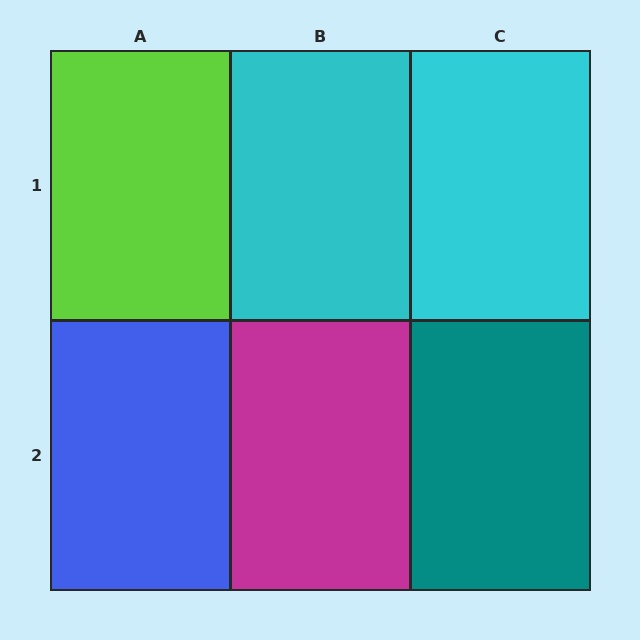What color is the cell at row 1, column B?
Cyan.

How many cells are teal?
1 cell is teal.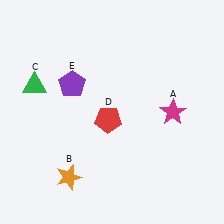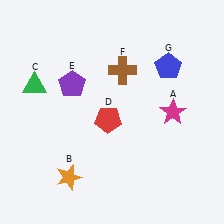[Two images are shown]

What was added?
A brown cross (F), a blue pentagon (G) were added in Image 2.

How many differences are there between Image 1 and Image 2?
There are 2 differences between the two images.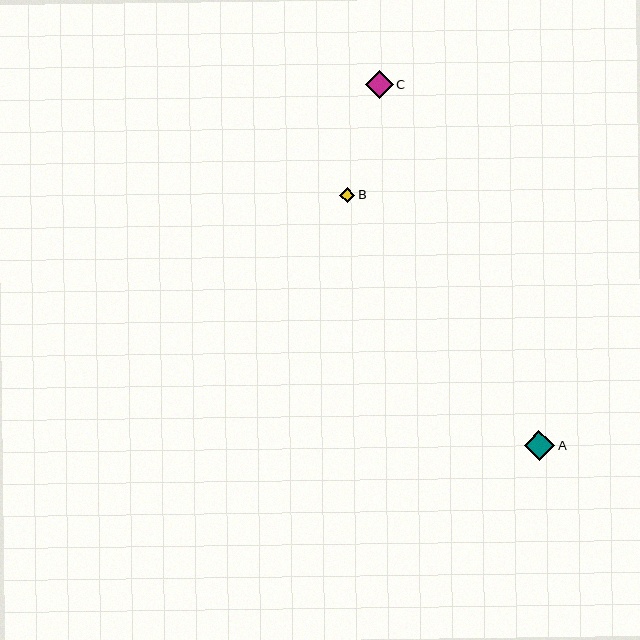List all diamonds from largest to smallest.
From largest to smallest: A, C, B.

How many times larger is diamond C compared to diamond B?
Diamond C is approximately 1.8 times the size of diamond B.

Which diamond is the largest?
Diamond A is the largest with a size of approximately 31 pixels.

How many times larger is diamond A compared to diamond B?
Diamond A is approximately 2.0 times the size of diamond B.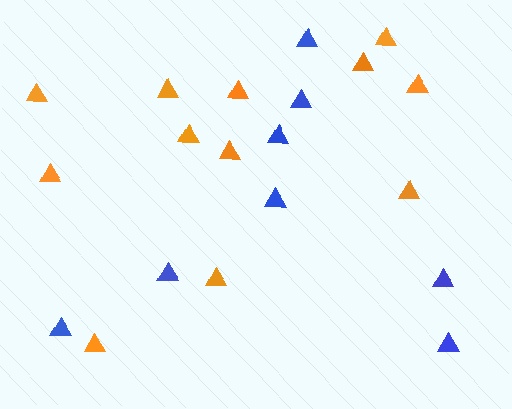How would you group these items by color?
There are 2 groups: one group of blue triangles (8) and one group of orange triangles (12).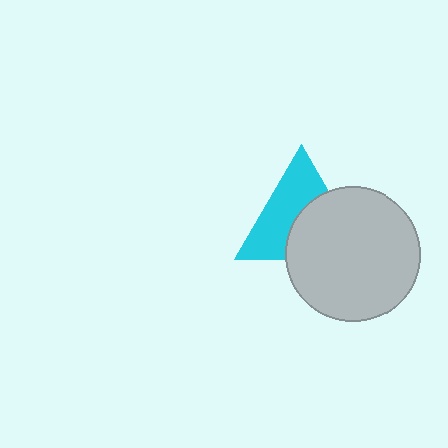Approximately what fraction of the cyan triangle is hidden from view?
Roughly 46% of the cyan triangle is hidden behind the light gray circle.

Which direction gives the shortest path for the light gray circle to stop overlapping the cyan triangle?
Moving toward the lower-right gives the shortest separation.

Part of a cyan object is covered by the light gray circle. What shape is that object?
It is a triangle.